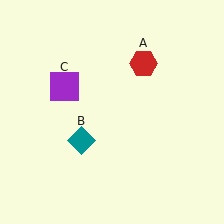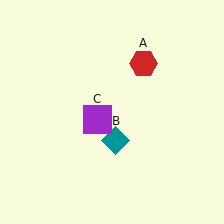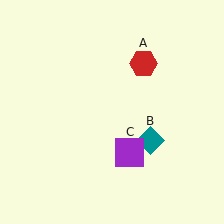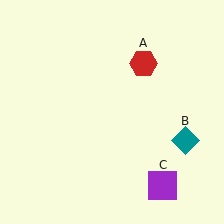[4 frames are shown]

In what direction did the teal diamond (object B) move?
The teal diamond (object B) moved right.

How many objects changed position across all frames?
2 objects changed position: teal diamond (object B), purple square (object C).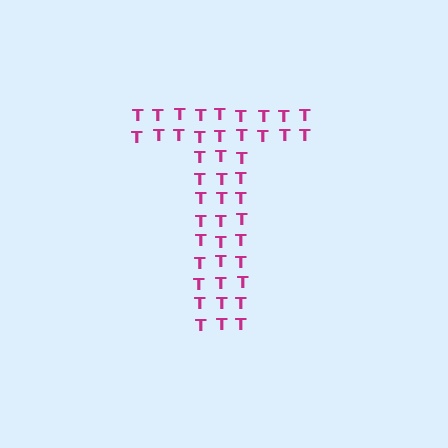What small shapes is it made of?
It is made of small letter T's.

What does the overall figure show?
The overall figure shows the letter T.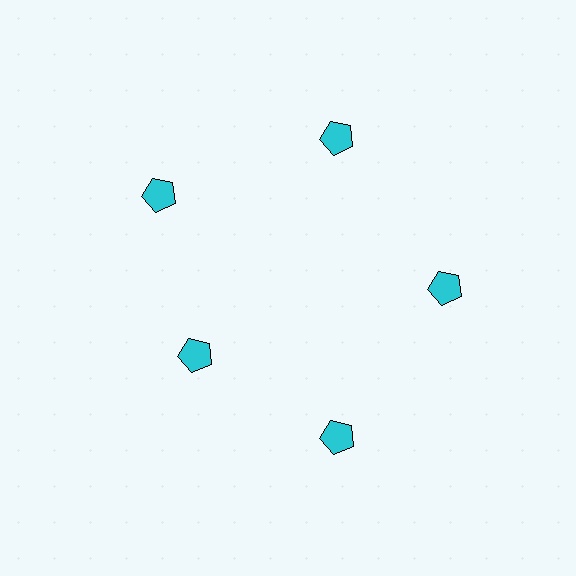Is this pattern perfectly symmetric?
No. The 5 cyan pentagons are arranged in a ring, but one element near the 8 o'clock position is pulled inward toward the center, breaking the 5-fold rotational symmetry.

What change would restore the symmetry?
The symmetry would be restored by moving it outward, back onto the ring so that all 5 pentagons sit at equal angles and equal distance from the center.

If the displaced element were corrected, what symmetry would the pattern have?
It would have 5-fold rotational symmetry — the pattern would map onto itself every 72 degrees.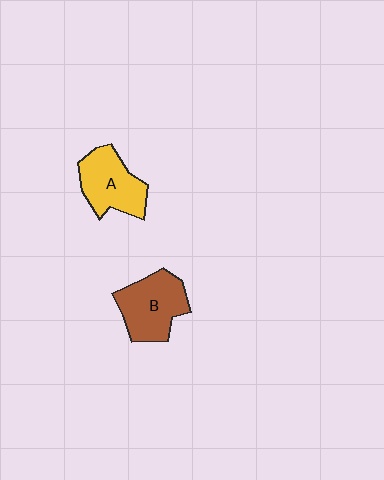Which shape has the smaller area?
Shape A (yellow).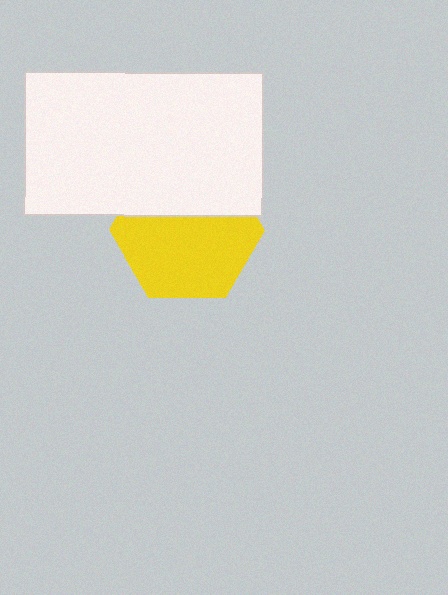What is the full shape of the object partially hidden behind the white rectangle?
The partially hidden object is a yellow hexagon.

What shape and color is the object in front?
The object in front is a white rectangle.